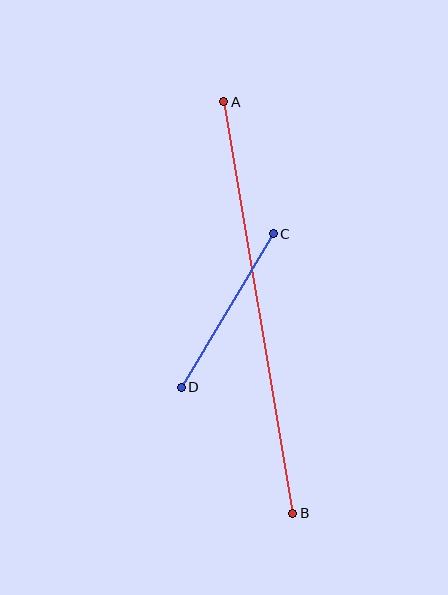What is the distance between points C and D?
The distance is approximately 179 pixels.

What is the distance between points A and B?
The distance is approximately 417 pixels.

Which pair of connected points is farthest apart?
Points A and B are farthest apart.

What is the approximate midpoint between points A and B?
The midpoint is at approximately (258, 308) pixels.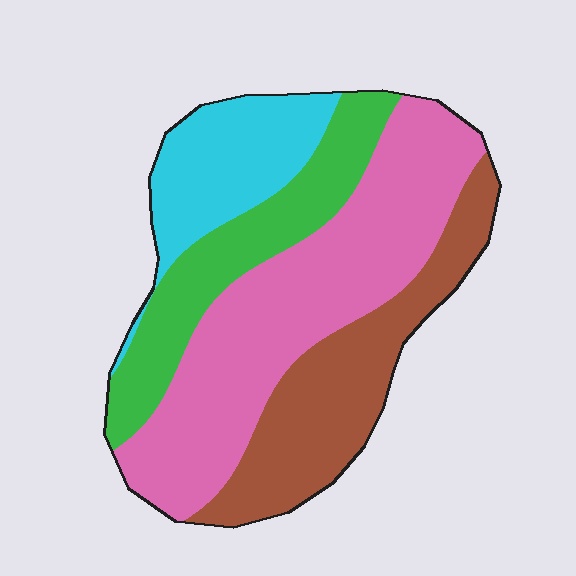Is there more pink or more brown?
Pink.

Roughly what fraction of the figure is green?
Green covers 19% of the figure.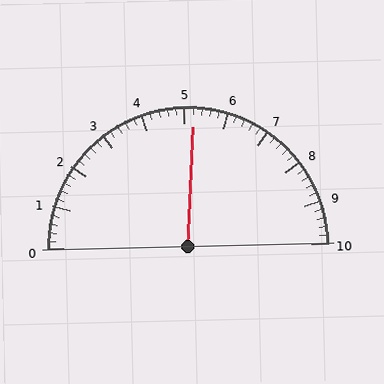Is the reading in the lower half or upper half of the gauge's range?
The reading is in the upper half of the range (0 to 10).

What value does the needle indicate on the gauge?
The needle indicates approximately 5.2.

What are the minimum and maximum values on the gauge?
The gauge ranges from 0 to 10.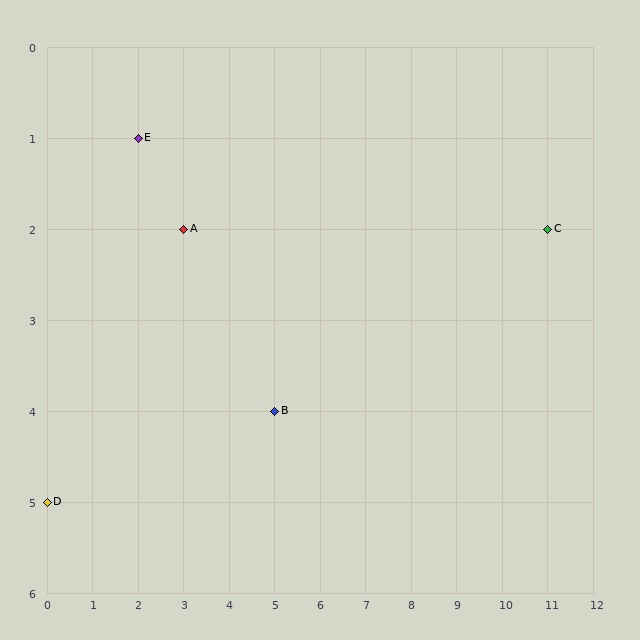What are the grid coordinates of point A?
Point A is at grid coordinates (3, 2).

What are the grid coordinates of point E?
Point E is at grid coordinates (2, 1).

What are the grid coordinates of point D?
Point D is at grid coordinates (0, 5).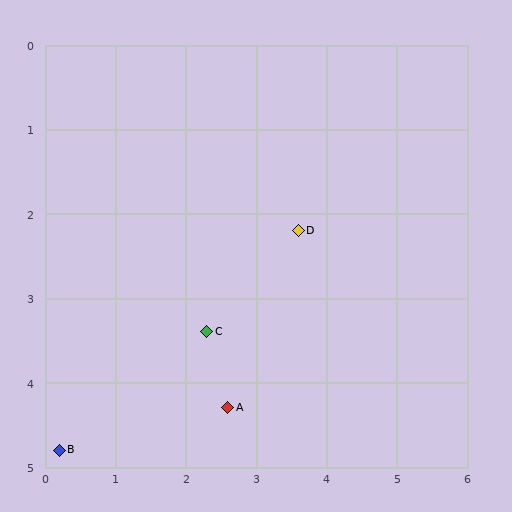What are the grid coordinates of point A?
Point A is at approximately (2.6, 4.3).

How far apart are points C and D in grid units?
Points C and D are about 1.8 grid units apart.